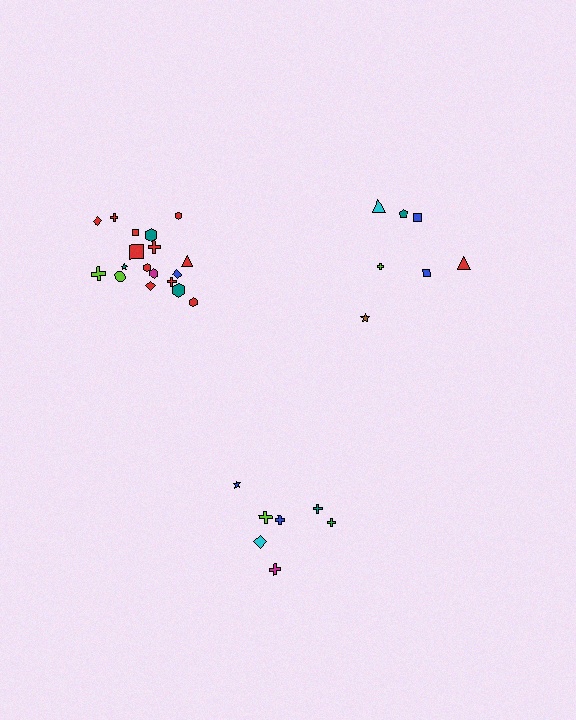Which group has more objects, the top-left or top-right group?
The top-left group.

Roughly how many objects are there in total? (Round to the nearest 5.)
Roughly 30 objects in total.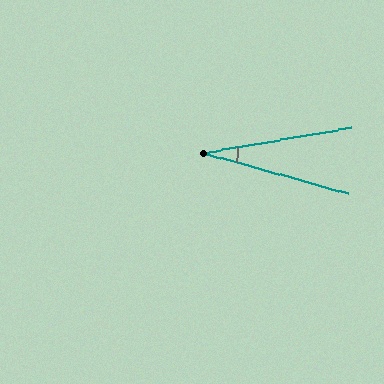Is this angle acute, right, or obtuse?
It is acute.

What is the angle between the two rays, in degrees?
Approximately 26 degrees.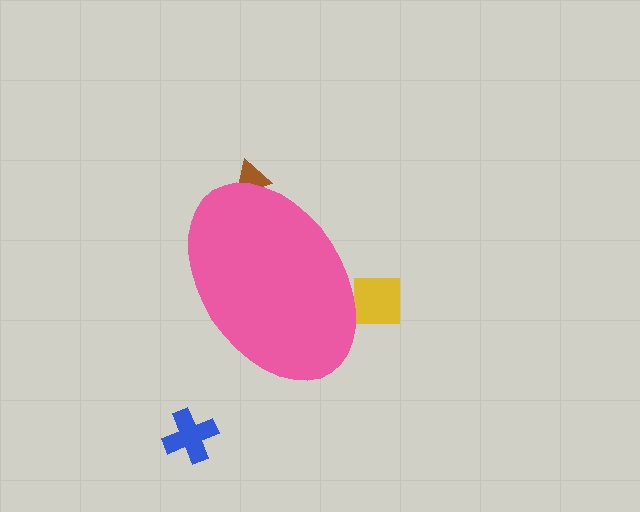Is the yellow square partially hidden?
Yes, the yellow square is partially hidden behind the pink ellipse.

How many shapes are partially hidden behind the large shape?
2 shapes are partially hidden.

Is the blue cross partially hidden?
No, the blue cross is fully visible.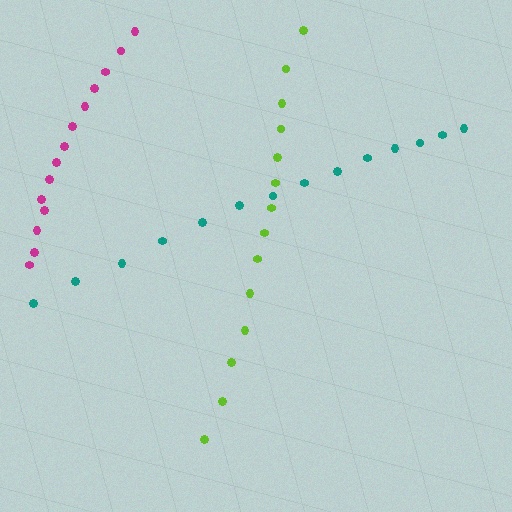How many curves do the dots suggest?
There are 3 distinct paths.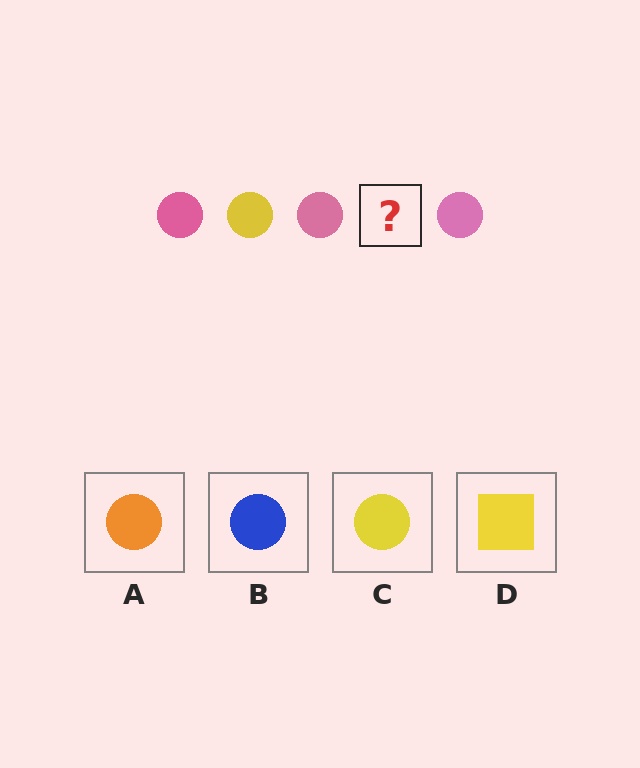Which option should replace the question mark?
Option C.